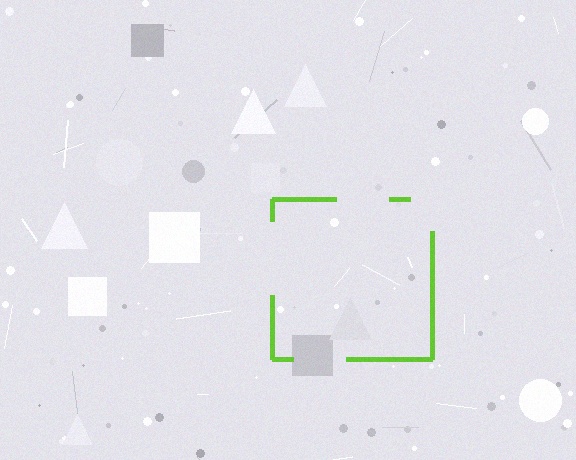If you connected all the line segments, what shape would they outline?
They would outline a square.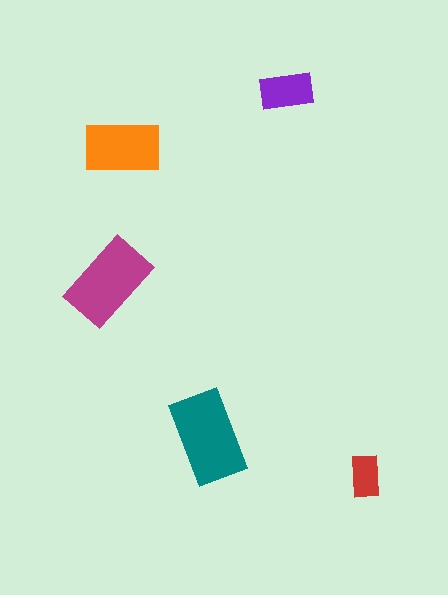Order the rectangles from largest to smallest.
the teal one, the magenta one, the orange one, the purple one, the red one.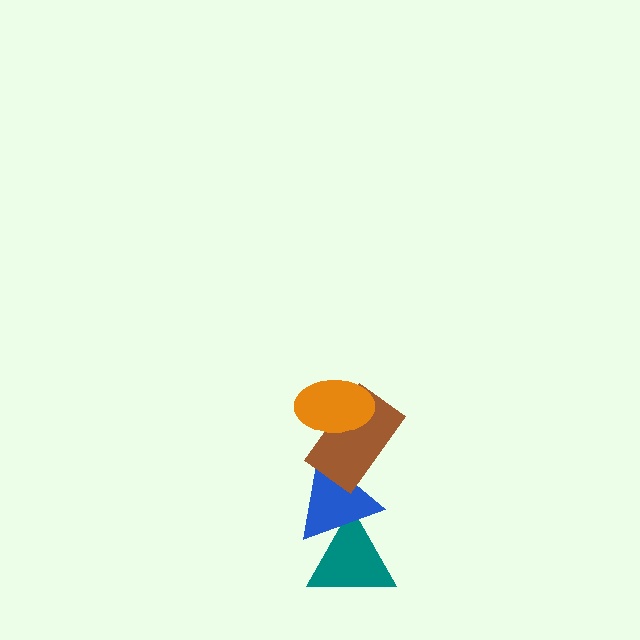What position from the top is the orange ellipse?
The orange ellipse is 1st from the top.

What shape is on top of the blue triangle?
The brown rectangle is on top of the blue triangle.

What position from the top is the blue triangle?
The blue triangle is 3rd from the top.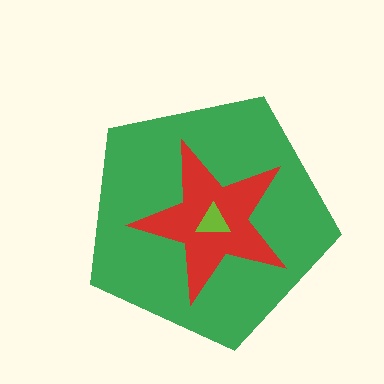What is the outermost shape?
The green pentagon.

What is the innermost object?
The lime triangle.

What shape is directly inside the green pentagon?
The red star.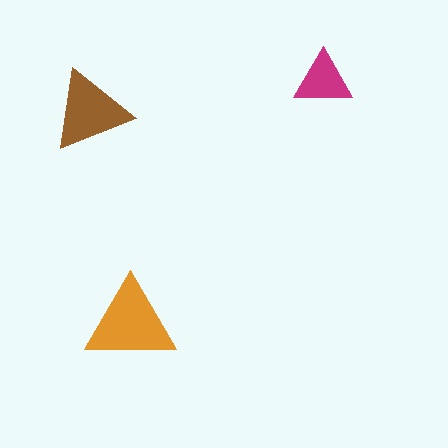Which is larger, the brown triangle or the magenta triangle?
The brown one.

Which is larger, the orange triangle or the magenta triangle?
The orange one.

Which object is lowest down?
The orange triangle is bottommost.